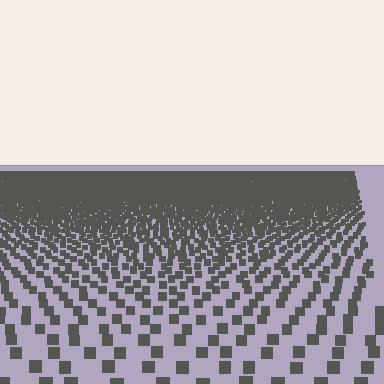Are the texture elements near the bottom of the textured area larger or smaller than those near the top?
Larger. Near the bottom, elements are closer to the viewer and appear at a bigger on-screen size.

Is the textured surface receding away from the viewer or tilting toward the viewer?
The surface is receding away from the viewer. Texture elements get smaller and denser toward the top.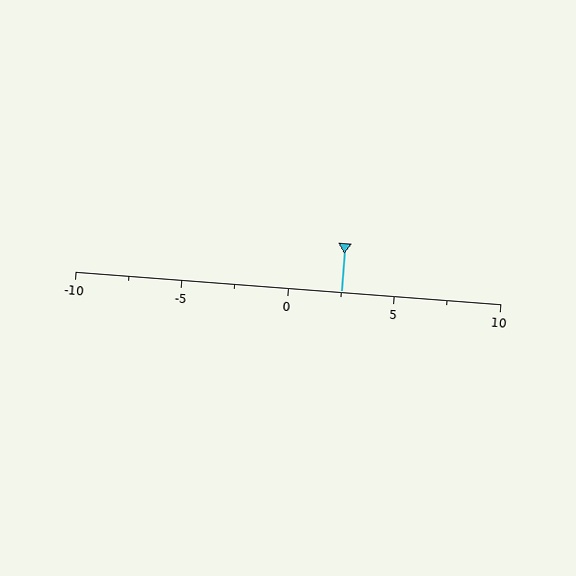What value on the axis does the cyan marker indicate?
The marker indicates approximately 2.5.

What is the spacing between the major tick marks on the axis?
The major ticks are spaced 5 apart.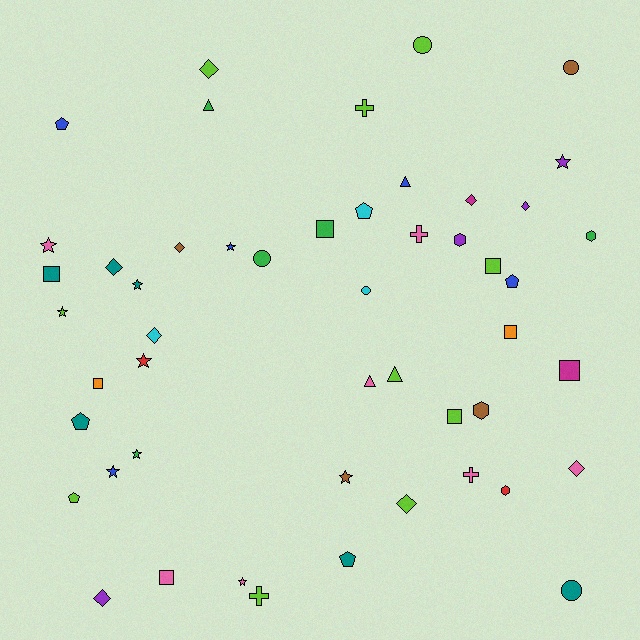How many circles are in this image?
There are 5 circles.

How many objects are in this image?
There are 50 objects.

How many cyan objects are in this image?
There are 3 cyan objects.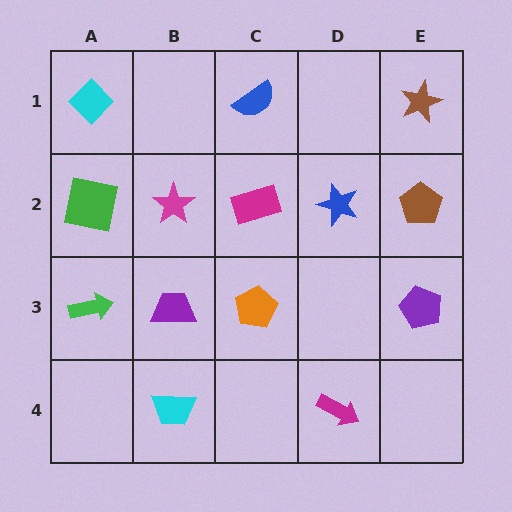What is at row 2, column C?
A magenta rectangle.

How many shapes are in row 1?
3 shapes.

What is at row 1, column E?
A brown star.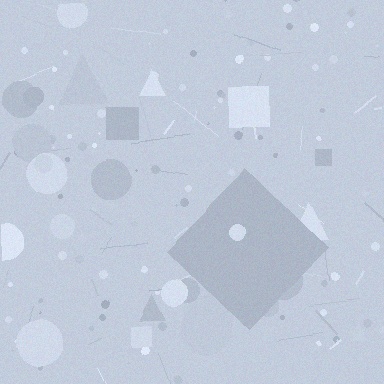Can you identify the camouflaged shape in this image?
The camouflaged shape is a diamond.